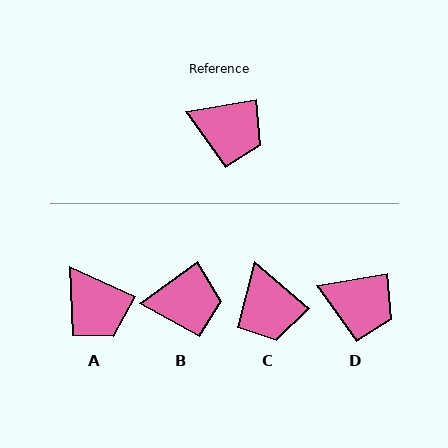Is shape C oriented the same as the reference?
No, it is off by about 50 degrees.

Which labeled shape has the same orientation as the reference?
D.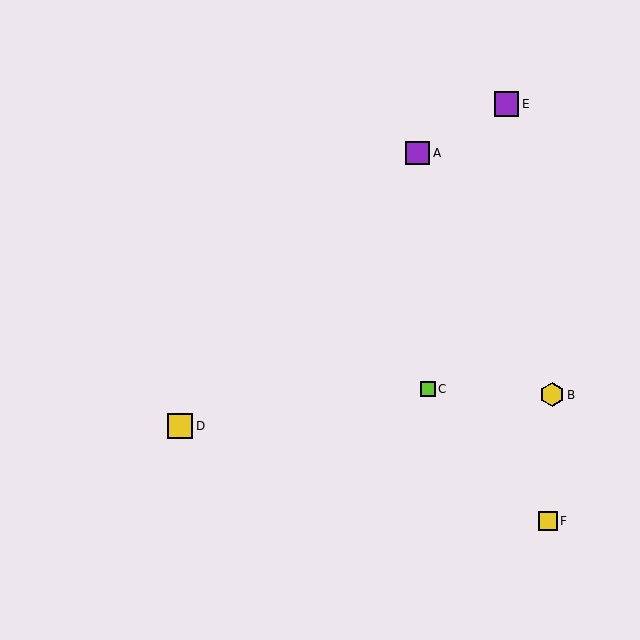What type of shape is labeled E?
Shape E is a purple square.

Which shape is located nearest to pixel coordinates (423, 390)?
The lime square (labeled C) at (428, 389) is nearest to that location.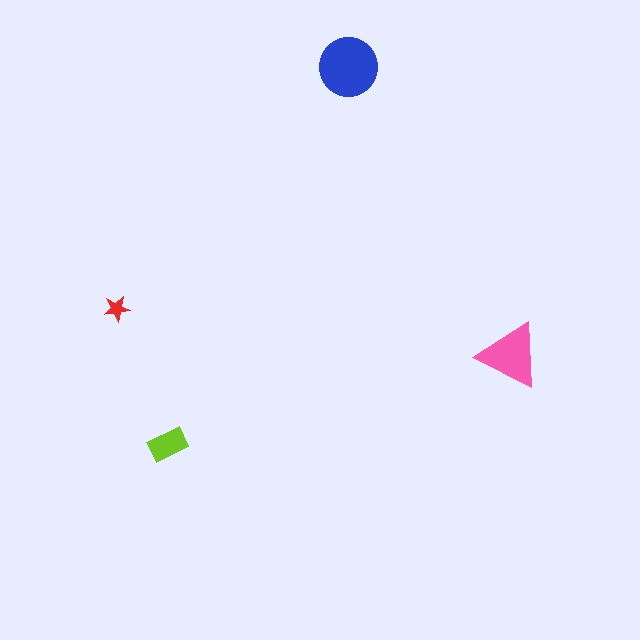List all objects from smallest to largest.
The red star, the lime rectangle, the pink triangle, the blue circle.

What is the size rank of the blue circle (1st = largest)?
1st.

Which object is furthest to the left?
The red star is leftmost.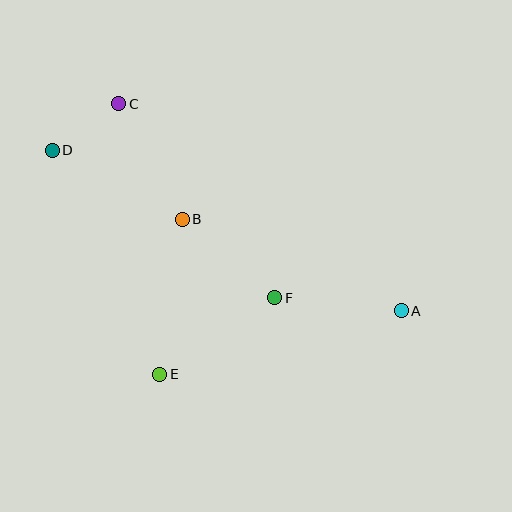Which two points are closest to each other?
Points C and D are closest to each other.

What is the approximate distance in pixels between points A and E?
The distance between A and E is approximately 250 pixels.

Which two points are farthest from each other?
Points A and D are farthest from each other.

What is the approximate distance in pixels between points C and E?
The distance between C and E is approximately 273 pixels.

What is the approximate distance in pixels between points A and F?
The distance between A and F is approximately 127 pixels.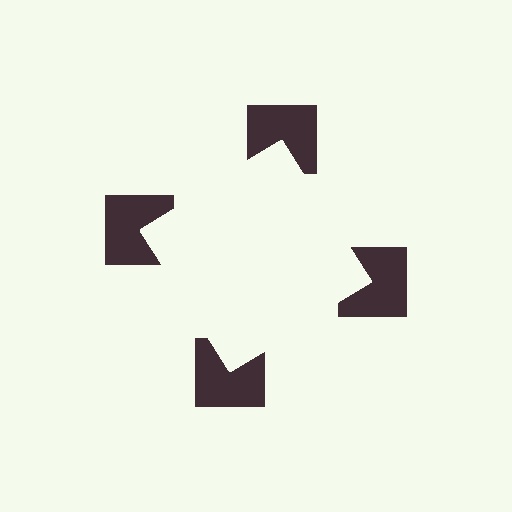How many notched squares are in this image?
There are 4 — one at each vertex of the illusory square.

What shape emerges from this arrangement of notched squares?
An illusory square — its edges are inferred from the aligned wedge cuts in the notched squares, not physically drawn.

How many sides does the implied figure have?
4 sides.